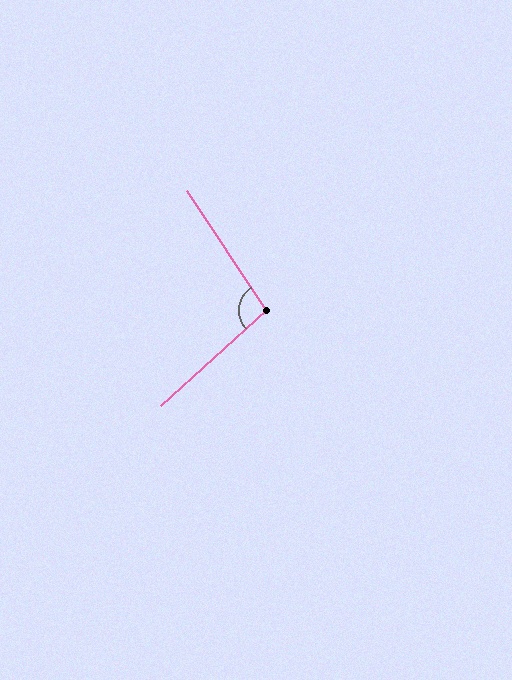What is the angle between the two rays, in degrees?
Approximately 98 degrees.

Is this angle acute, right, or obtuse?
It is obtuse.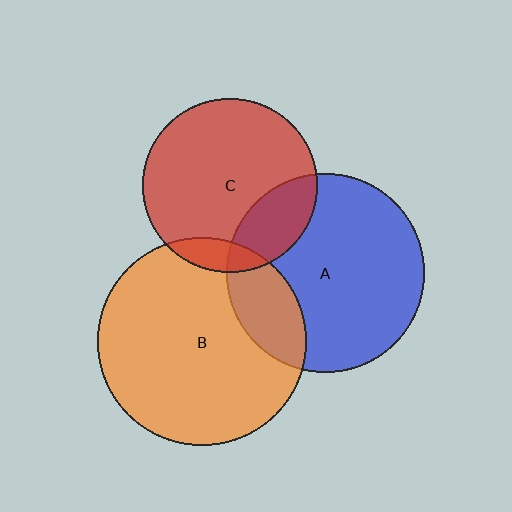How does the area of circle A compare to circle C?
Approximately 1.3 times.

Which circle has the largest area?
Circle B (orange).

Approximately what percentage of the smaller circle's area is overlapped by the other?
Approximately 20%.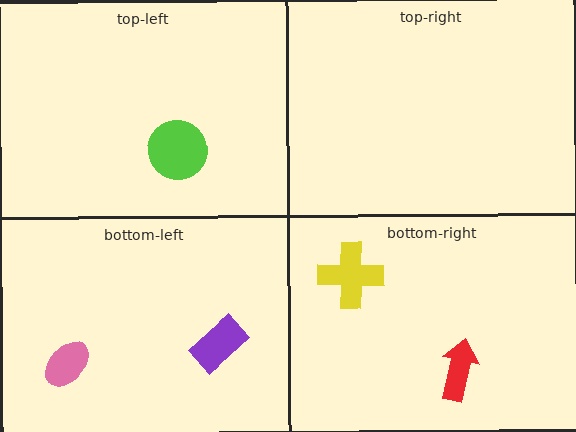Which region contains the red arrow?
The bottom-right region.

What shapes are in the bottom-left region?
The purple rectangle, the pink ellipse.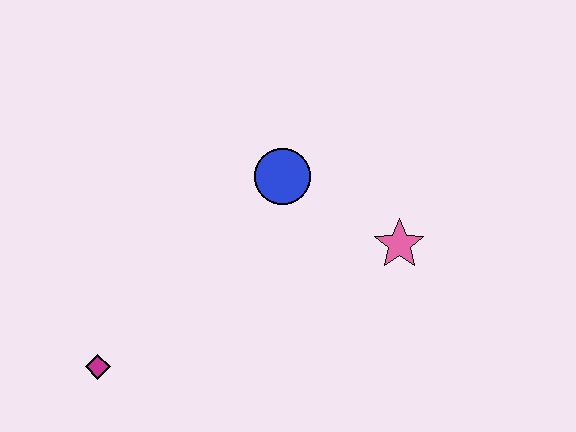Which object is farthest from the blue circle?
The magenta diamond is farthest from the blue circle.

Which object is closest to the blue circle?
The pink star is closest to the blue circle.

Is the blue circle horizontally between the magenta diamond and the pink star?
Yes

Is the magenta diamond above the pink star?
No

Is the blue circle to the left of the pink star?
Yes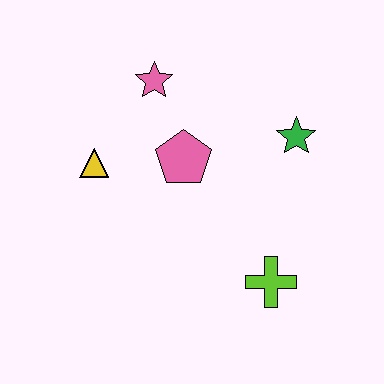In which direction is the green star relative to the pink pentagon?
The green star is to the right of the pink pentagon.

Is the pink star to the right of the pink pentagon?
No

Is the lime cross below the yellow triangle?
Yes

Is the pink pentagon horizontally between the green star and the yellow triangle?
Yes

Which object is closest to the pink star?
The pink pentagon is closest to the pink star.